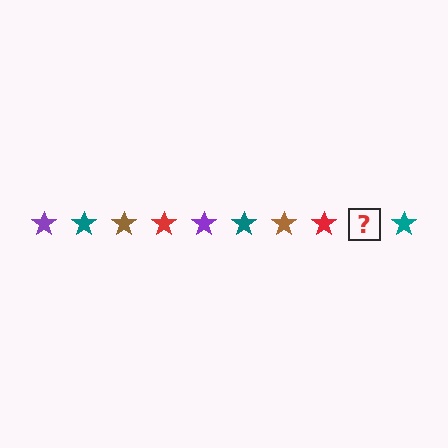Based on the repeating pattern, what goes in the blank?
The blank should be a purple star.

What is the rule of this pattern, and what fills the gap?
The rule is that the pattern cycles through purple, teal, brown, red stars. The gap should be filled with a purple star.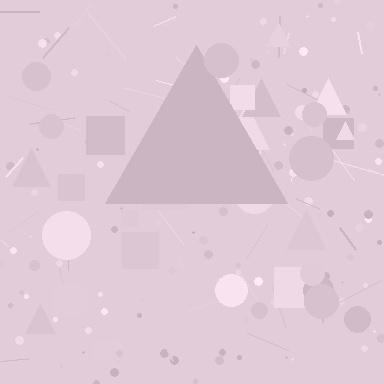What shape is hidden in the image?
A triangle is hidden in the image.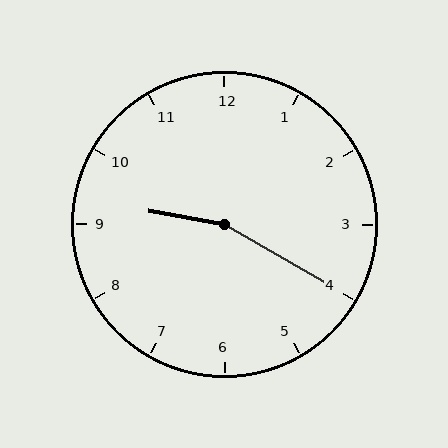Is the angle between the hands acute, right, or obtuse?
It is obtuse.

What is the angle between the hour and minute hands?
Approximately 160 degrees.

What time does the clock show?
9:20.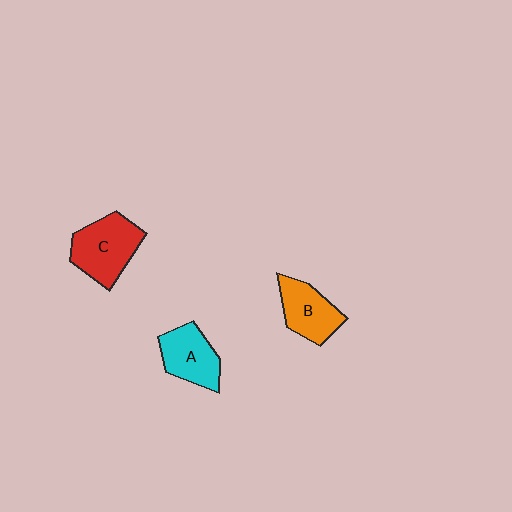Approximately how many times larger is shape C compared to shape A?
Approximately 1.3 times.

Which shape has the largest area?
Shape C (red).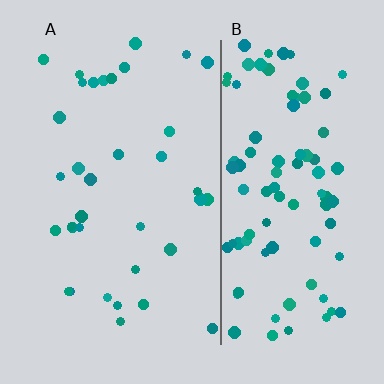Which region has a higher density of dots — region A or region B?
B (the right).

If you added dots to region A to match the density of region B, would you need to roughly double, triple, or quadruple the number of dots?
Approximately triple.